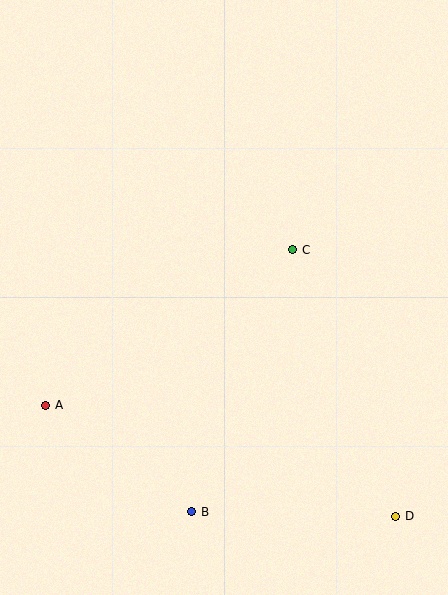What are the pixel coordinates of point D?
Point D is at (396, 516).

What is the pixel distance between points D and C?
The distance between D and C is 286 pixels.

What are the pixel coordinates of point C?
Point C is at (292, 250).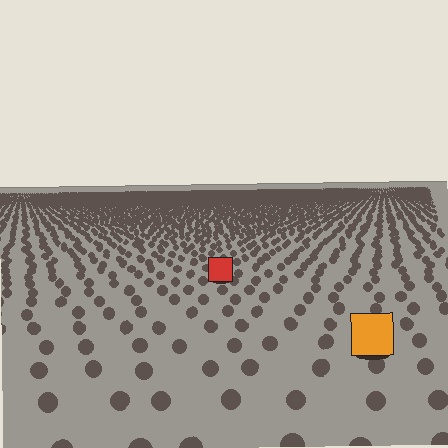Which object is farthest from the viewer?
The red square is farthest from the viewer. It appears smaller and the ground texture around it is denser.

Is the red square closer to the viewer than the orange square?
No. The orange square is closer — you can tell from the texture gradient: the ground texture is coarser near it.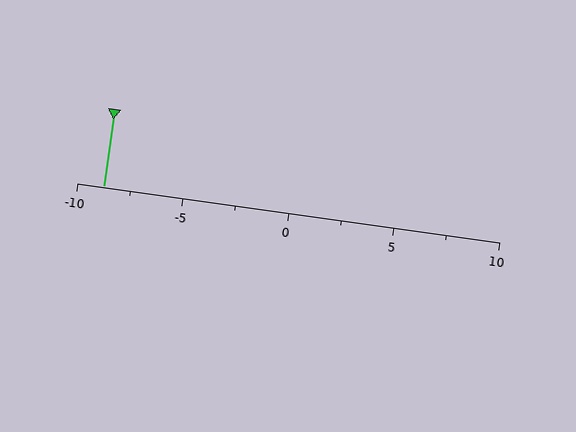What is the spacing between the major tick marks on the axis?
The major ticks are spaced 5 apart.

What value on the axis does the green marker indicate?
The marker indicates approximately -8.8.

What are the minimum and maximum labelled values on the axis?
The axis runs from -10 to 10.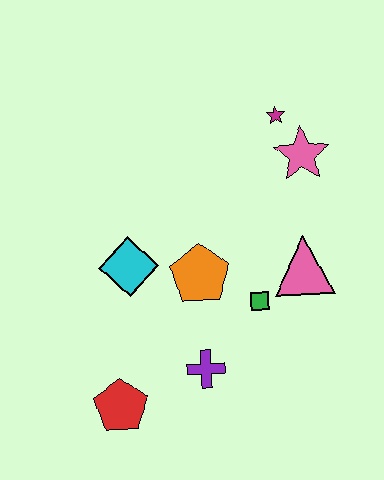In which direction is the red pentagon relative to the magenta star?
The red pentagon is below the magenta star.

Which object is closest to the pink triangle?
The green square is closest to the pink triangle.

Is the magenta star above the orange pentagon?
Yes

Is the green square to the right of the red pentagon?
Yes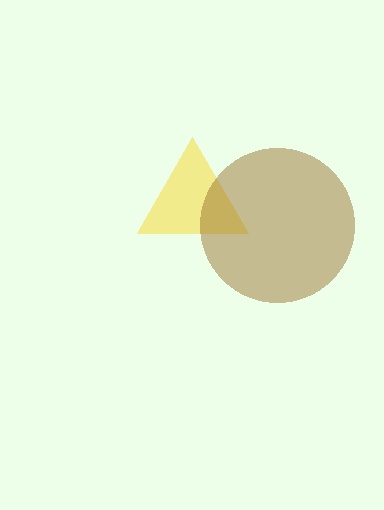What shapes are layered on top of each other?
The layered shapes are: a yellow triangle, a brown circle.